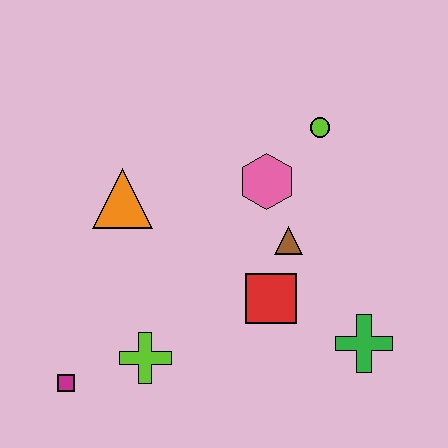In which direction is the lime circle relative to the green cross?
The lime circle is above the green cross.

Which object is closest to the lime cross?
The magenta square is closest to the lime cross.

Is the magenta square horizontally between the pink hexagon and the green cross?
No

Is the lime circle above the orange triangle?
Yes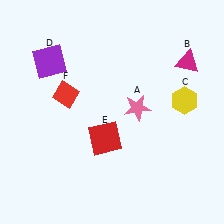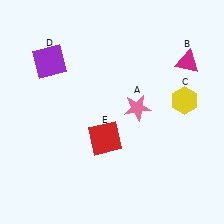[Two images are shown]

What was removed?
The red diamond (F) was removed in Image 2.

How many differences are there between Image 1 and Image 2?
There is 1 difference between the two images.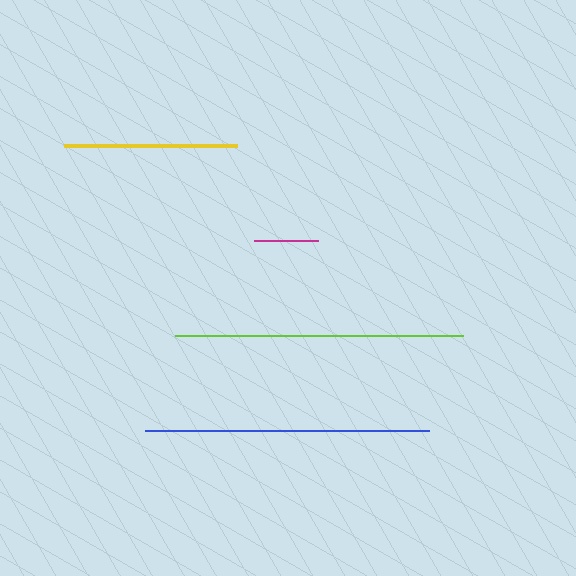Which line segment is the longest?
The lime line is the longest at approximately 288 pixels.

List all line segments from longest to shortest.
From longest to shortest: lime, blue, yellow, magenta.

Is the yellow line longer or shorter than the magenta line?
The yellow line is longer than the magenta line.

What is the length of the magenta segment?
The magenta segment is approximately 64 pixels long.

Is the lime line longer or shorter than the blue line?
The lime line is longer than the blue line.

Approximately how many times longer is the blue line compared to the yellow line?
The blue line is approximately 1.6 times the length of the yellow line.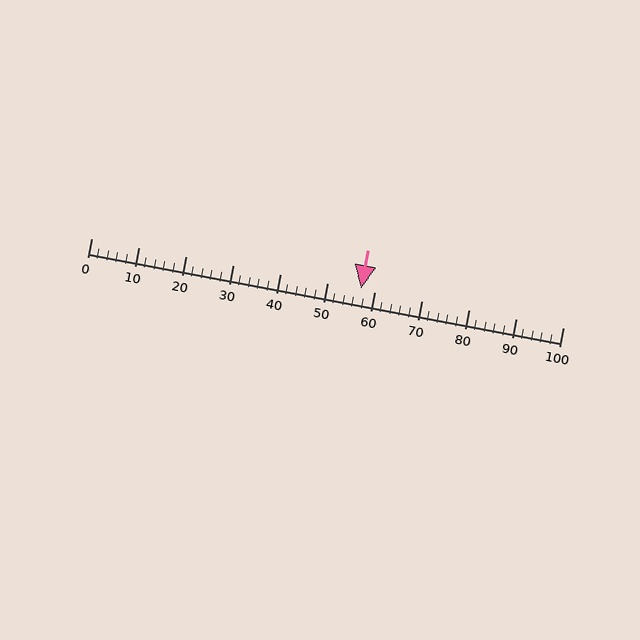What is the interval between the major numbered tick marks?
The major tick marks are spaced 10 units apart.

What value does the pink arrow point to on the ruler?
The pink arrow points to approximately 57.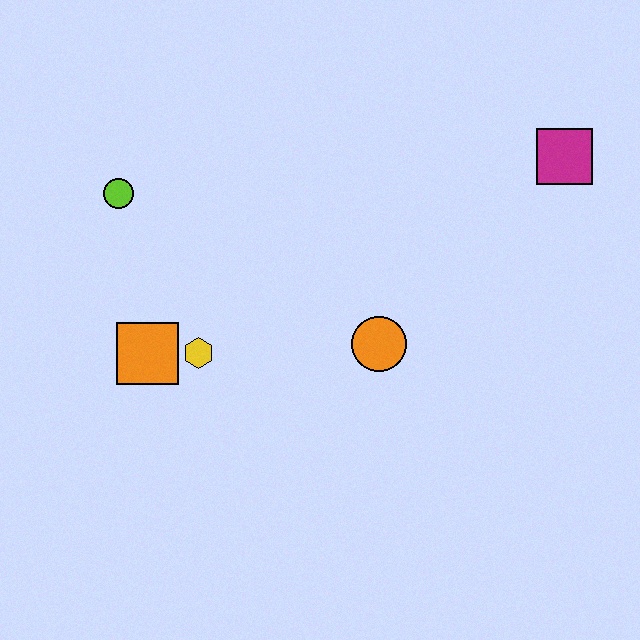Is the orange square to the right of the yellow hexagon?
No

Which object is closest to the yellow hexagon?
The orange square is closest to the yellow hexagon.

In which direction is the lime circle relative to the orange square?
The lime circle is above the orange square.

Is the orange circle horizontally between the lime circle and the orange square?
No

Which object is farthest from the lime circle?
The magenta square is farthest from the lime circle.